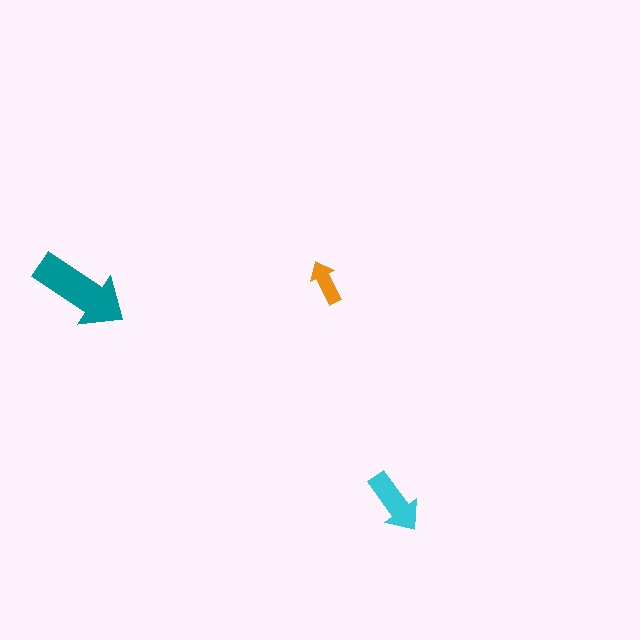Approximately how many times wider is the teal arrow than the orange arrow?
About 2 times wider.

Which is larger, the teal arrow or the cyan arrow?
The teal one.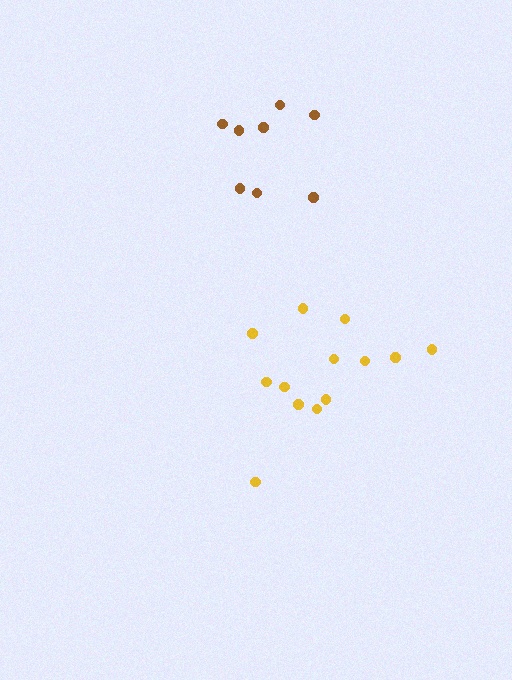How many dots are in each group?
Group 1: 13 dots, Group 2: 8 dots (21 total).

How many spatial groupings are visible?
There are 2 spatial groupings.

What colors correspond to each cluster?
The clusters are colored: yellow, brown.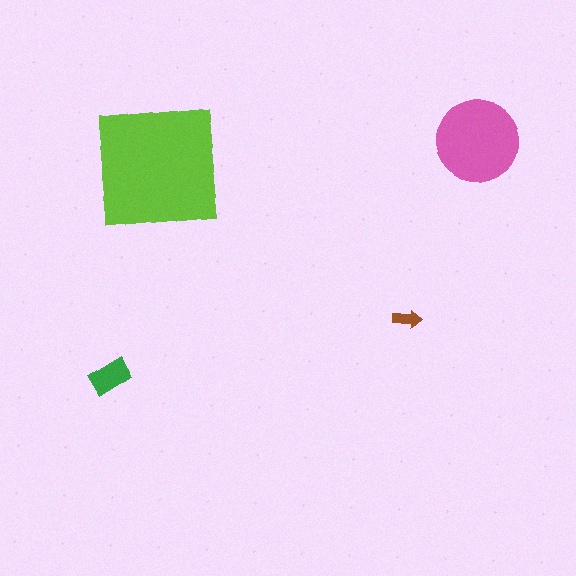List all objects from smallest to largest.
The brown arrow, the green rectangle, the pink circle, the lime square.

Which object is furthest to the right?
The pink circle is rightmost.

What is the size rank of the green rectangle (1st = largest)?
3rd.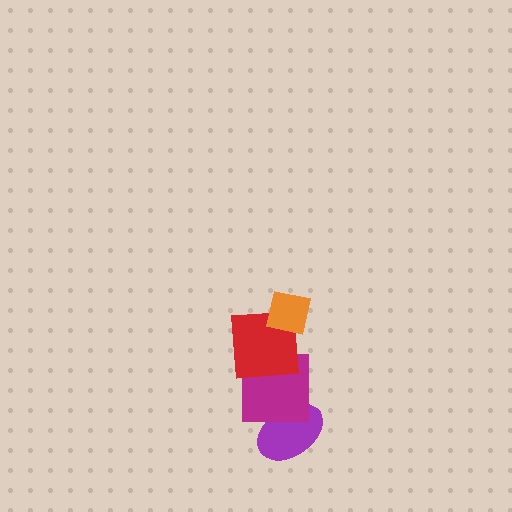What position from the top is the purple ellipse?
The purple ellipse is 4th from the top.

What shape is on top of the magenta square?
The red square is on top of the magenta square.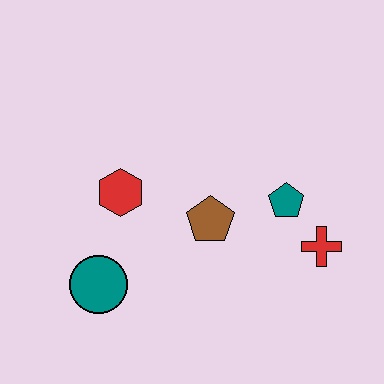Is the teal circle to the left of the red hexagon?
Yes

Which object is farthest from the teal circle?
The red cross is farthest from the teal circle.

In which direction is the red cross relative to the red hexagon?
The red cross is to the right of the red hexagon.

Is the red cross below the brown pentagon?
Yes